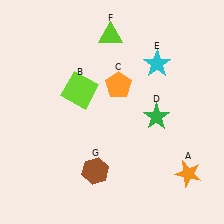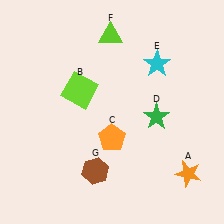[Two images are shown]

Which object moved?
The orange pentagon (C) moved down.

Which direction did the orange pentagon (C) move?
The orange pentagon (C) moved down.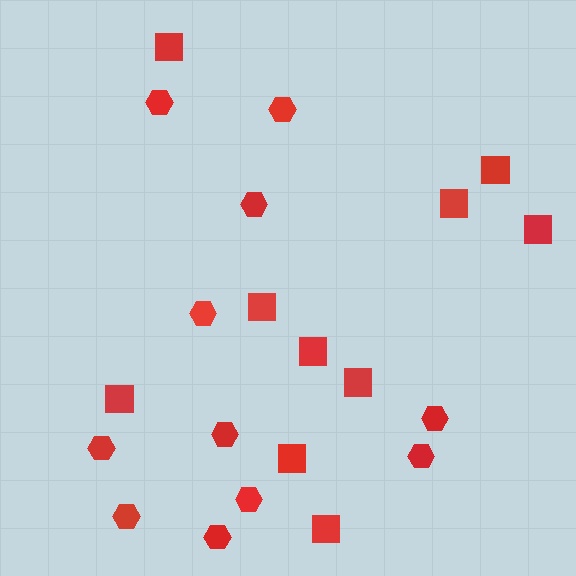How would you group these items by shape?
There are 2 groups: one group of hexagons (11) and one group of squares (10).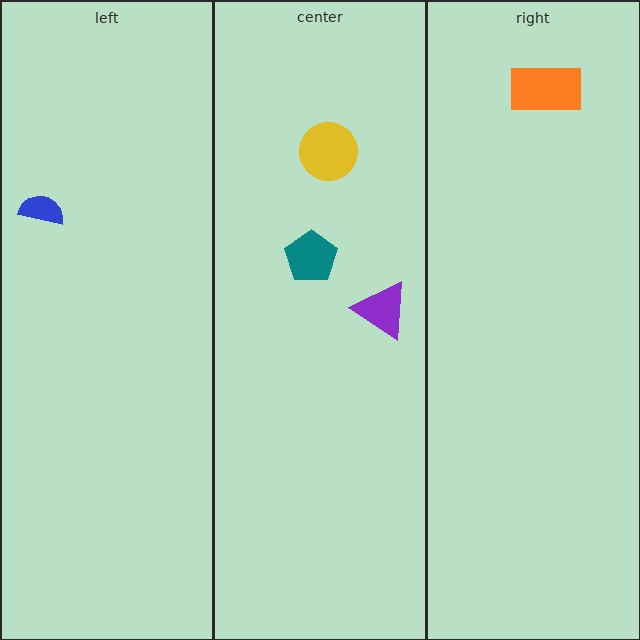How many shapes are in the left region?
1.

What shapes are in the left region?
The blue semicircle.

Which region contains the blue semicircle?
The left region.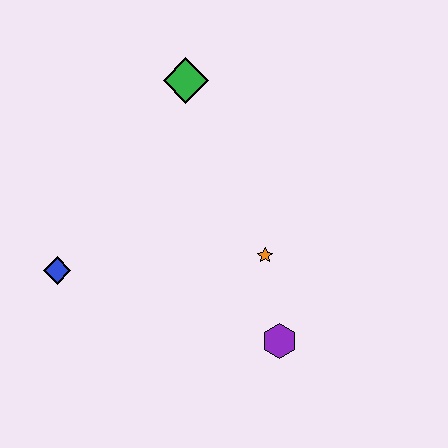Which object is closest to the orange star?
The purple hexagon is closest to the orange star.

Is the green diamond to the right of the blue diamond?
Yes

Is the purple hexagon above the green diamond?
No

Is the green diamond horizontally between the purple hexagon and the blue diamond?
Yes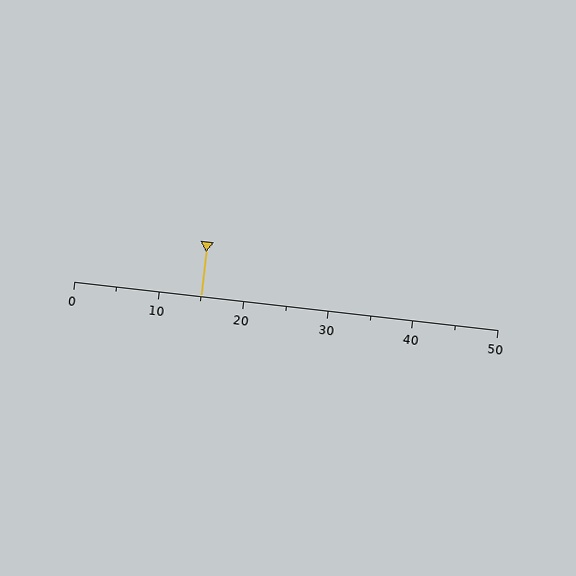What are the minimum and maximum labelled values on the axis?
The axis runs from 0 to 50.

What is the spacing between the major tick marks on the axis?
The major ticks are spaced 10 apart.